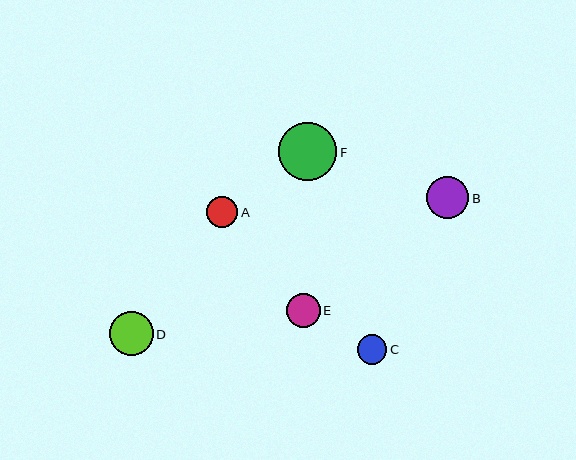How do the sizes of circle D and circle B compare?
Circle D and circle B are approximately the same size.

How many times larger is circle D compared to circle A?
Circle D is approximately 1.4 times the size of circle A.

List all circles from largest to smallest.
From largest to smallest: F, D, B, E, A, C.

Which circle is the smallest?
Circle C is the smallest with a size of approximately 29 pixels.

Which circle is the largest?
Circle F is the largest with a size of approximately 58 pixels.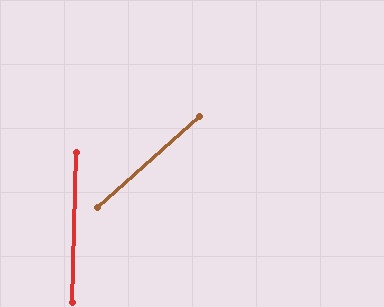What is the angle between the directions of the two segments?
Approximately 47 degrees.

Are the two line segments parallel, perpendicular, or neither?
Neither parallel nor perpendicular — they differ by about 47°.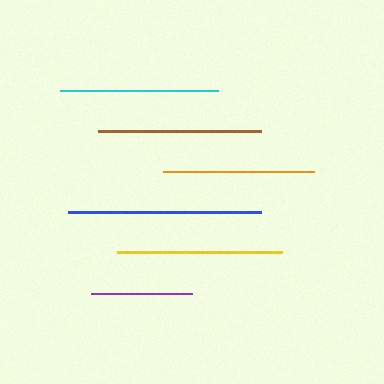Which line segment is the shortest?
The purple line is the shortest at approximately 101 pixels.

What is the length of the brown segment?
The brown segment is approximately 164 pixels long.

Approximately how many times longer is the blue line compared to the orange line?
The blue line is approximately 1.3 times the length of the orange line.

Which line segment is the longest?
The blue line is the longest at approximately 193 pixels.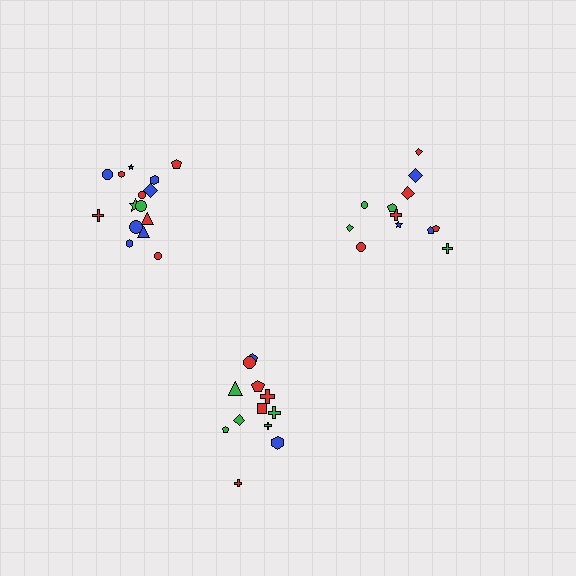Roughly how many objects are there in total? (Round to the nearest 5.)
Roughly 40 objects in total.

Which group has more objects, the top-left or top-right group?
The top-left group.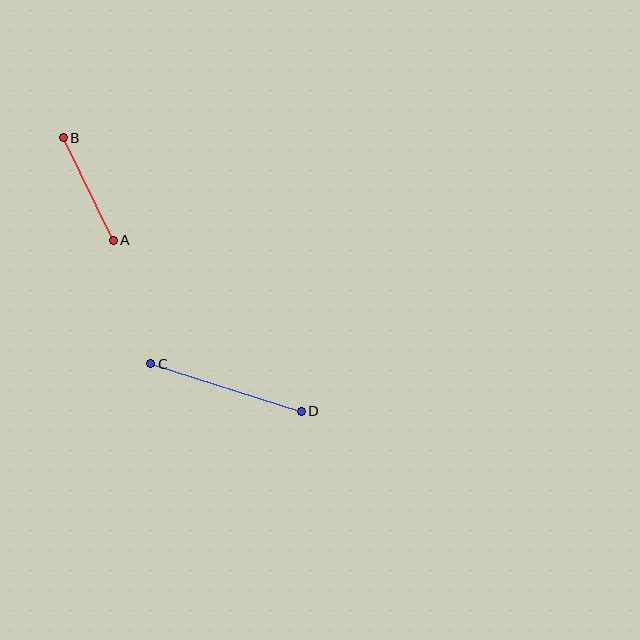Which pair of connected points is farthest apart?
Points C and D are farthest apart.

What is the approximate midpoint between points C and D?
The midpoint is at approximately (226, 388) pixels.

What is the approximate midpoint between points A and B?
The midpoint is at approximately (88, 189) pixels.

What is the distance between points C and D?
The distance is approximately 158 pixels.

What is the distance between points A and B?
The distance is approximately 114 pixels.